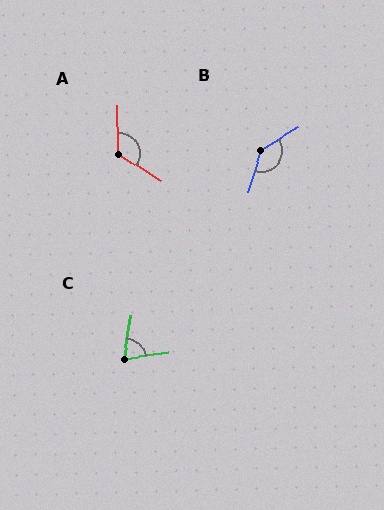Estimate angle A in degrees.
Approximately 122 degrees.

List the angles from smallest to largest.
C (73°), A (122°), B (139°).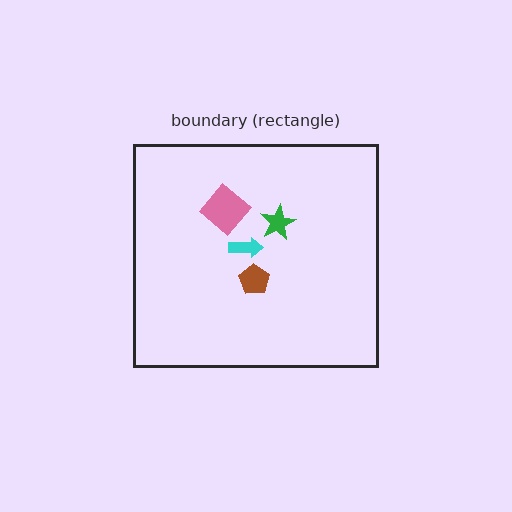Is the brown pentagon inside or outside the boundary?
Inside.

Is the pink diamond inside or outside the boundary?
Inside.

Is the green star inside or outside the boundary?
Inside.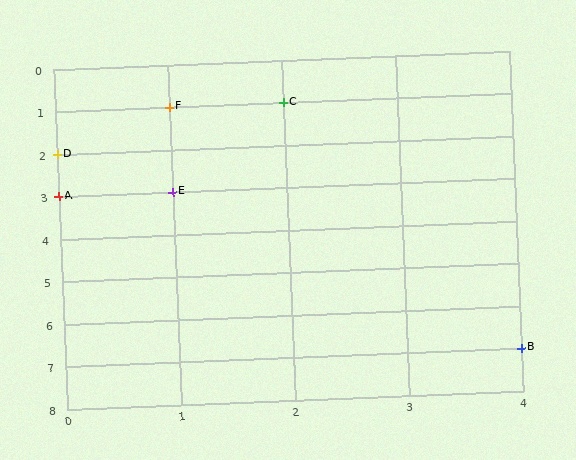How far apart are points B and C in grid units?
Points B and C are 2 columns and 6 rows apart (about 6.3 grid units diagonally).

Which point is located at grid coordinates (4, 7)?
Point B is at (4, 7).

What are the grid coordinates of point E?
Point E is at grid coordinates (1, 3).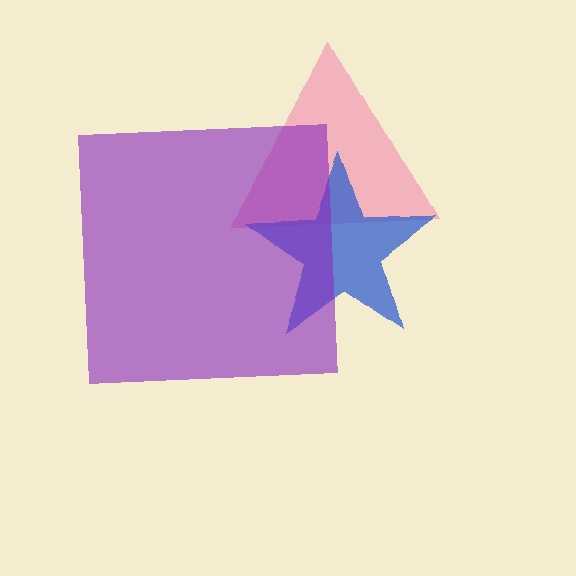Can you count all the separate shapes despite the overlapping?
Yes, there are 3 separate shapes.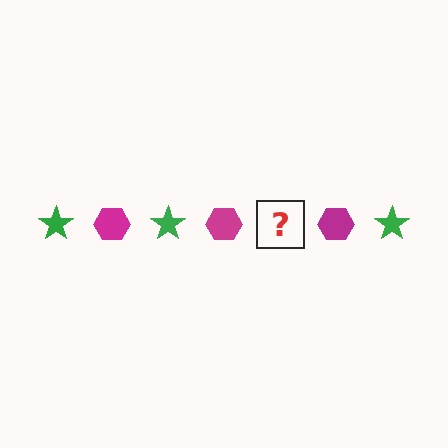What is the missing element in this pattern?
The missing element is a green star.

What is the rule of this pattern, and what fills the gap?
The rule is that the pattern alternates between green star and magenta hexagon. The gap should be filled with a green star.